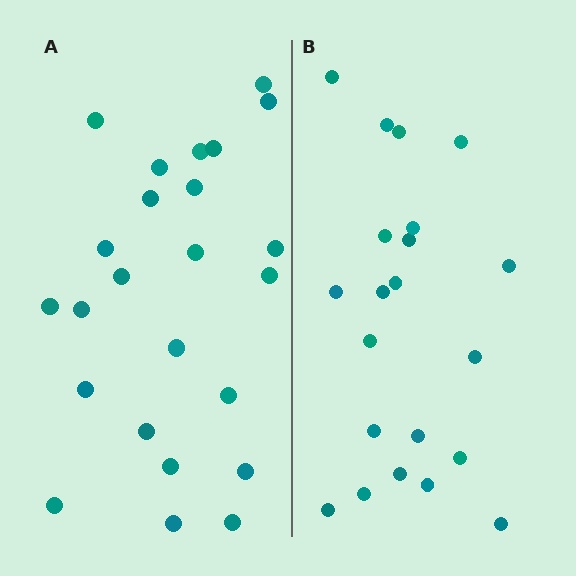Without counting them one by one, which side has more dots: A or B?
Region A (the left region) has more dots.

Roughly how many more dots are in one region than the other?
Region A has just a few more — roughly 2 or 3 more dots than region B.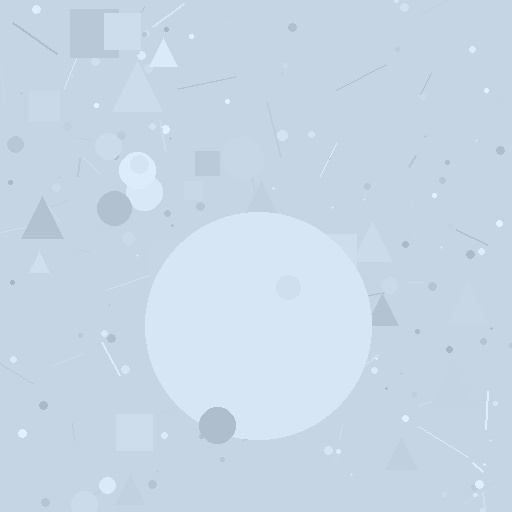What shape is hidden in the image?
A circle is hidden in the image.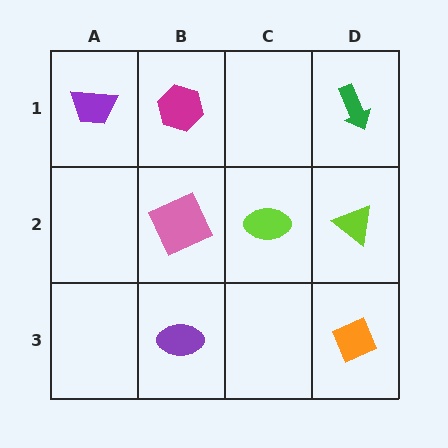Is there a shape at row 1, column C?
No, that cell is empty.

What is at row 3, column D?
An orange diamond.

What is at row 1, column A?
A purple trapezoid.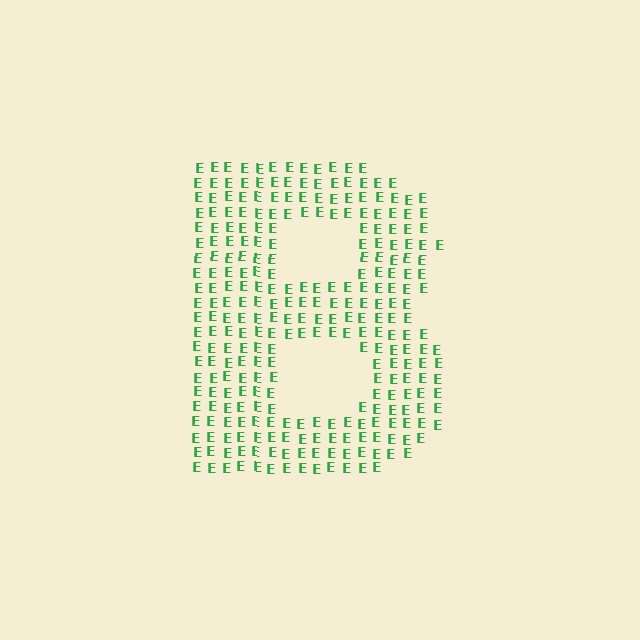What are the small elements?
The small elements are letter E's.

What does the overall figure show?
The overall figure shows the letter B.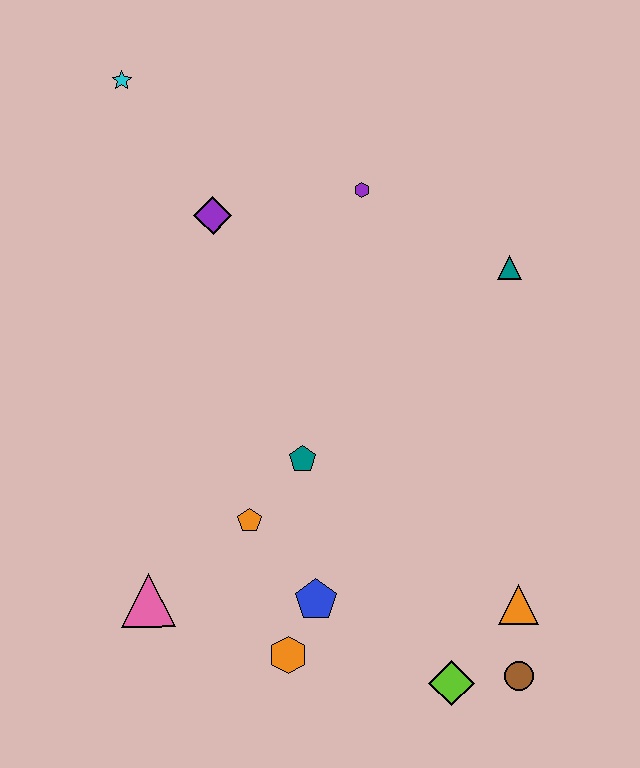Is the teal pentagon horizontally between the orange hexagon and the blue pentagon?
Yes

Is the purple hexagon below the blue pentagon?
No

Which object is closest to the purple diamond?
The purple hexagon is closest to the purple diamond.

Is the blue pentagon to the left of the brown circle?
Yes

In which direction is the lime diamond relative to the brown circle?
The lime diamond is to the left of the brown circle.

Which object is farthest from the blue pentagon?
The cyan star is farthest from the blue pentagon.